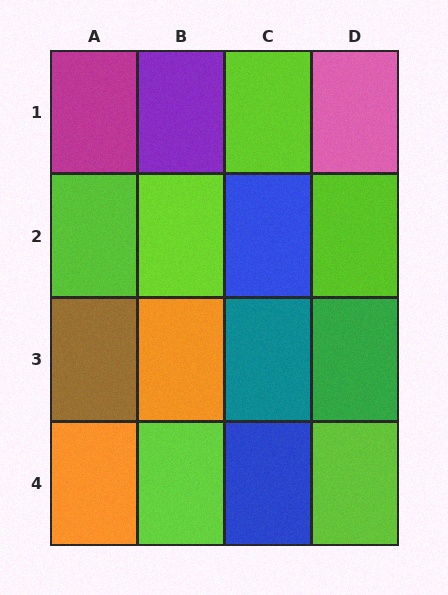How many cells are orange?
2 cells are orange.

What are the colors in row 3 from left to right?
Brown, orange, teal, green.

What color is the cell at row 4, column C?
Blue.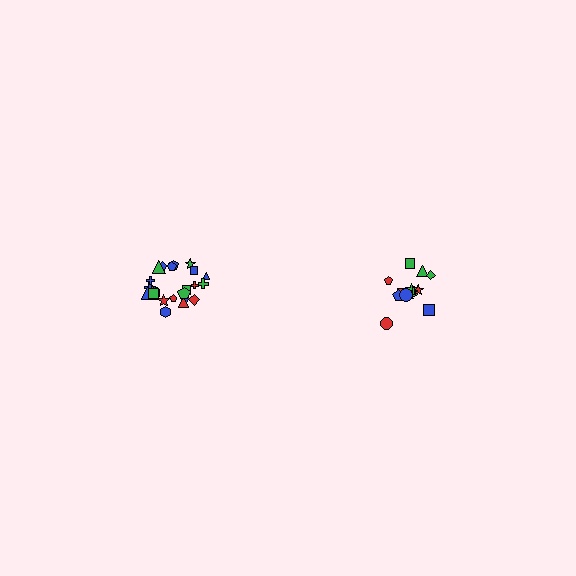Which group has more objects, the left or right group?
The left group.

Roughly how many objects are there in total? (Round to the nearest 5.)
Roughly 40 objects in total.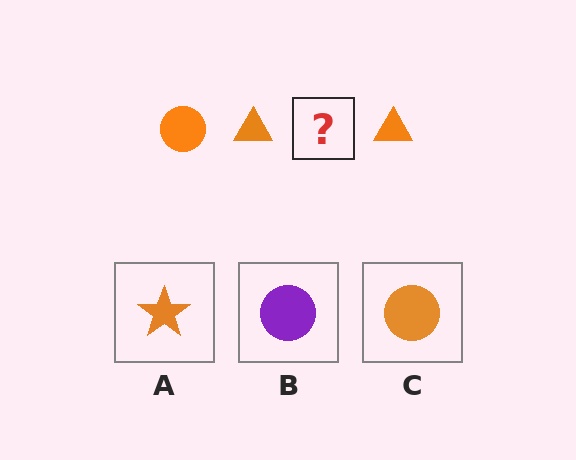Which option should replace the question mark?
Option C.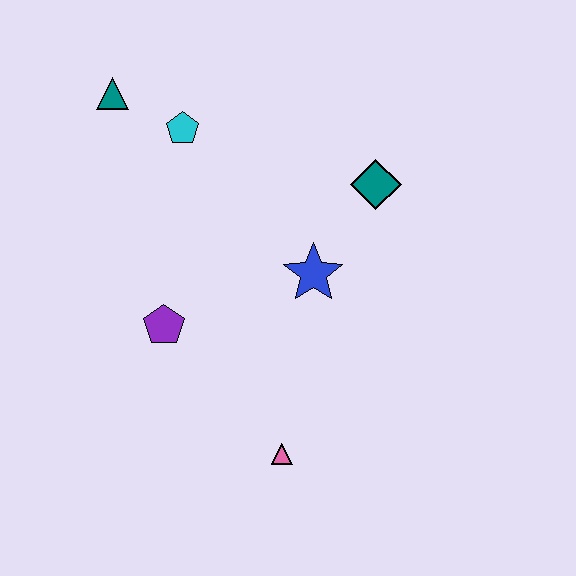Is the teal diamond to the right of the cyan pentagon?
Yes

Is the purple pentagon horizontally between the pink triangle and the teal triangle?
Yes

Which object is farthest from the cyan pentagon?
The pink triangle is farthest from the cyan pentagon.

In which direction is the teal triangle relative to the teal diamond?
The teal triangle is to the left of the teal diamond.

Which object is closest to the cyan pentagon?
The teal triangle is closest to the cyan pentagon.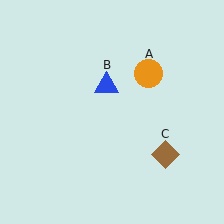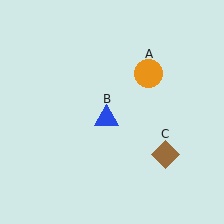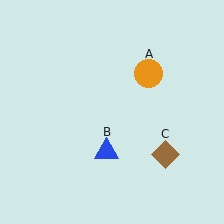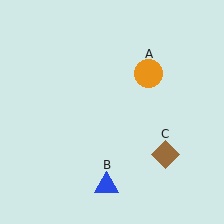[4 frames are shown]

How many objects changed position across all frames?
1 object changed position: blue triangle (object B).